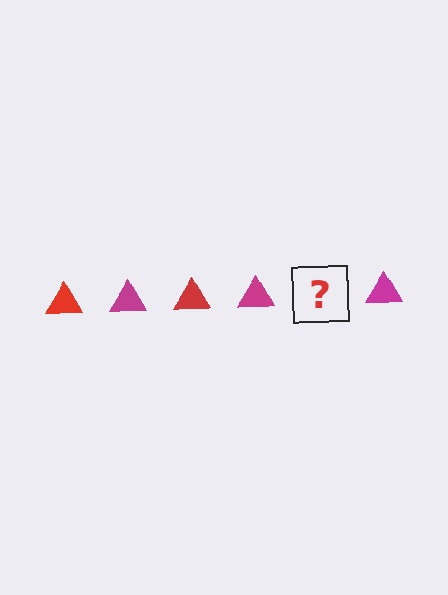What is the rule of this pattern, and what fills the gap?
The rule is that the pattern cycles through red, magenta triangles. The gap should be filled with a red triangle.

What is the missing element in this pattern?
The missing element is a red triangle.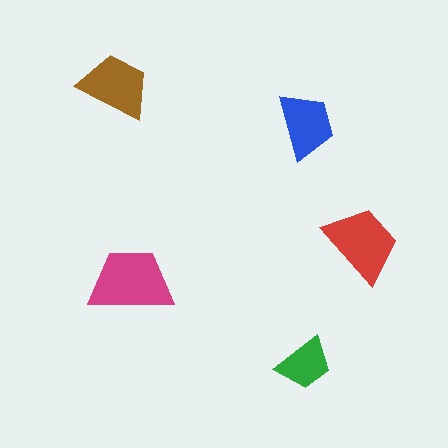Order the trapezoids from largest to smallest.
the magenta one, the red one, the brown one, the blue one, the green one.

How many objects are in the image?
There are 5 objects in the image.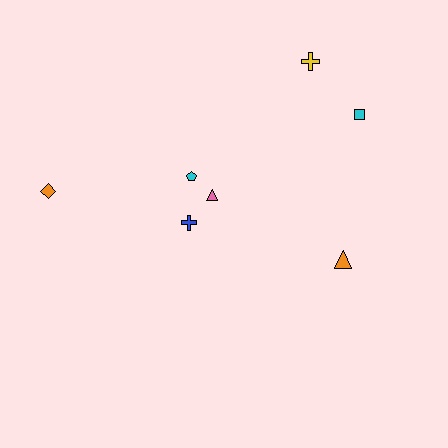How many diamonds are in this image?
There is 1 diamond.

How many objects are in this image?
There are 7 objects.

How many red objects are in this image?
There are no red objects.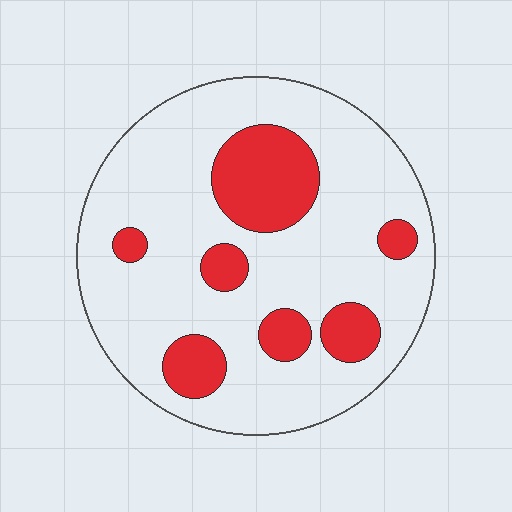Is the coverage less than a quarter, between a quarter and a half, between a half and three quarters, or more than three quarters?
Less than a quarter.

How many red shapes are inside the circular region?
7.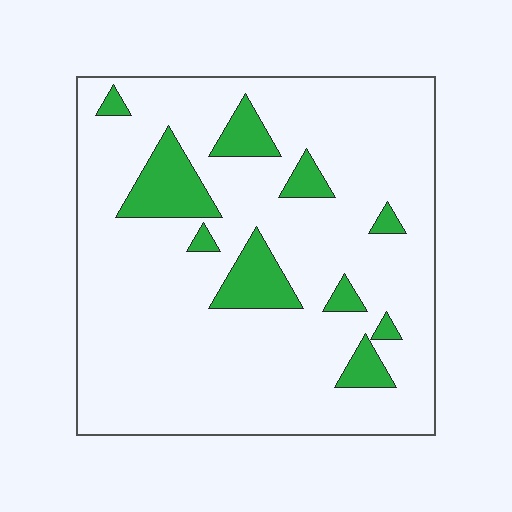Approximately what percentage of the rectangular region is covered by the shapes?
Approximately 15%.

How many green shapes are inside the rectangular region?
10.